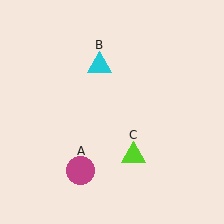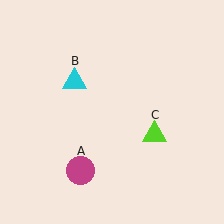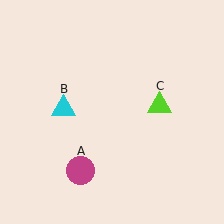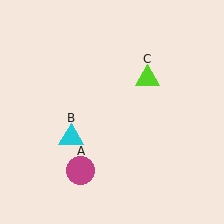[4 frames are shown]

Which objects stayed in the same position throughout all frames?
Magenta circle (object A) remained stationary.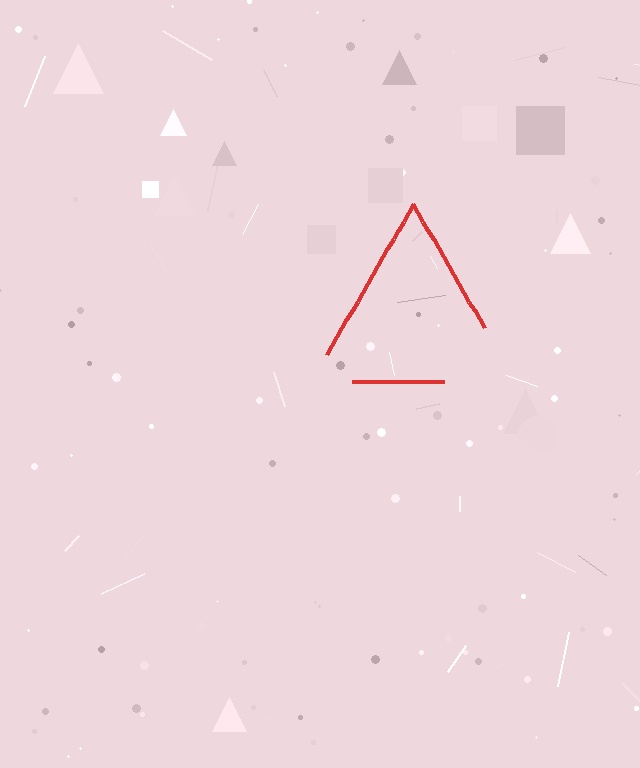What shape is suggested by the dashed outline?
The dashed outline suggests a triangle.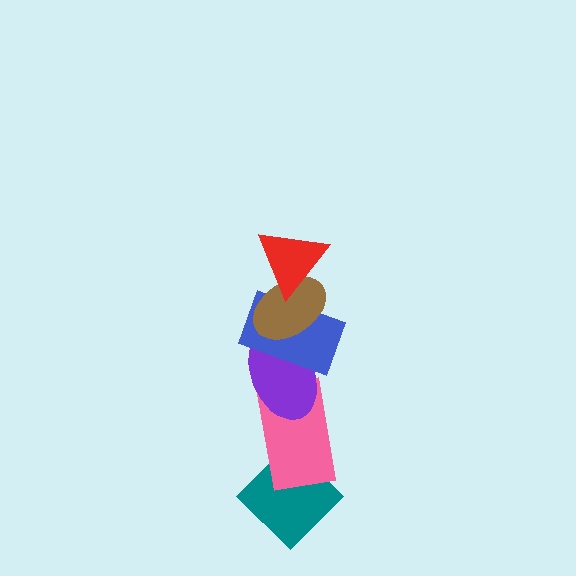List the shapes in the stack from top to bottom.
From top to bottom: the red triangle, the brown ellipse, the blue rectangle, the purple ellipse, the pink rectangle, the teal diamond.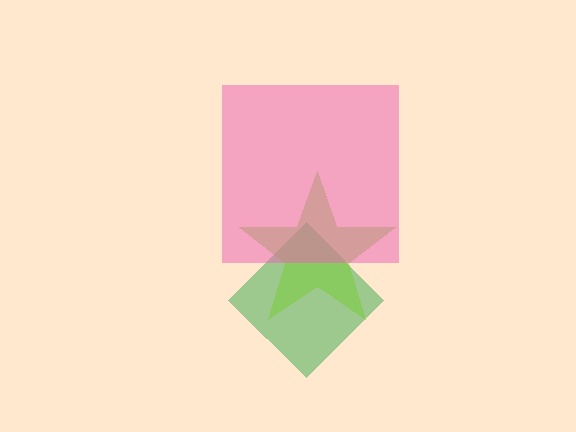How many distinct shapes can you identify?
There are 3 distinct shapes: a green diamond, a lime star, a pink square.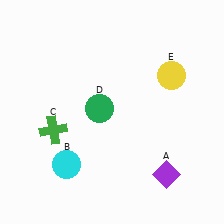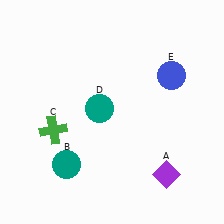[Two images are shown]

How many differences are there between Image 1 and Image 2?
There are 3 differences between the two images.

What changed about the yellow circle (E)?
In Image 1, E is yellow. In Image 2, it changed to blue.